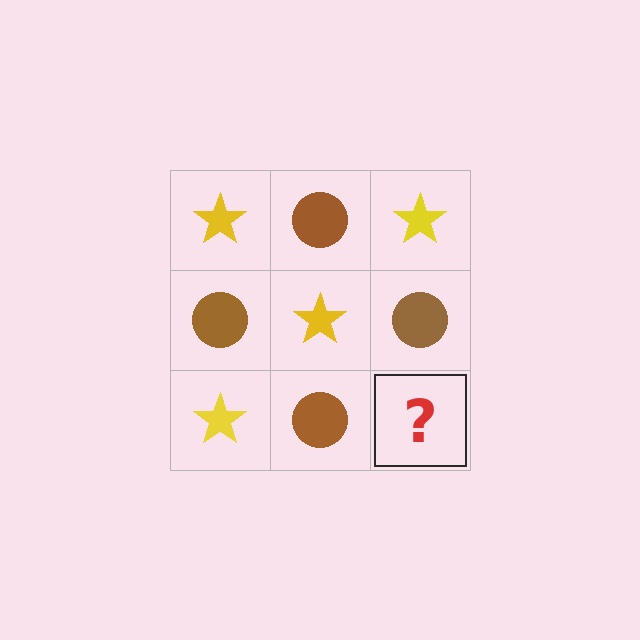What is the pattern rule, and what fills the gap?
The rule is that it alternates yellow star and brown circle in a checkerboard pattern. The gap should be filled with a yellow star.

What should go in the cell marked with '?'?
The missing cell should contain a yellow star.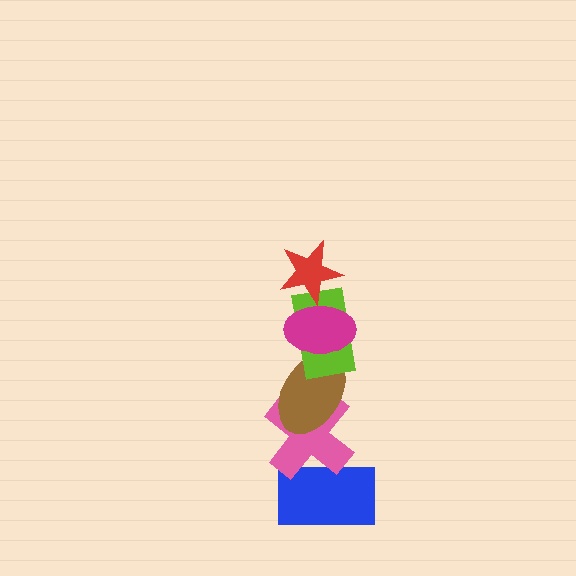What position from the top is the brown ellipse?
The brown ellipse is 4th from the top.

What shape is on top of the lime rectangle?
The magenta ellipse is on top of the lime rectangle.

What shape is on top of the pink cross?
The brown ellipse is on top of the pink cross.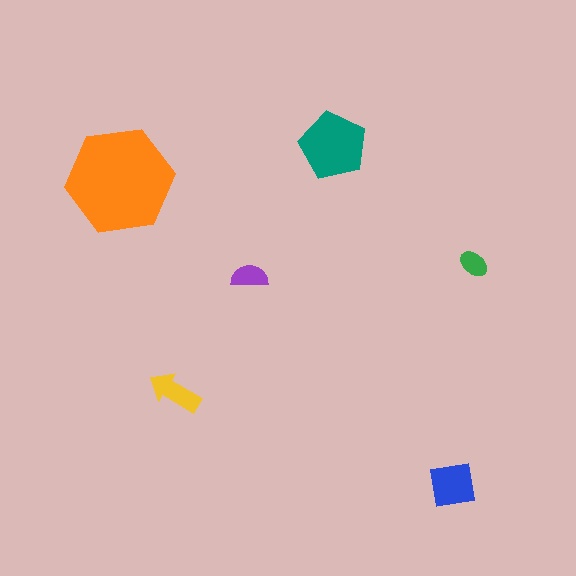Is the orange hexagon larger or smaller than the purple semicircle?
Larger.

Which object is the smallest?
The green ellipse.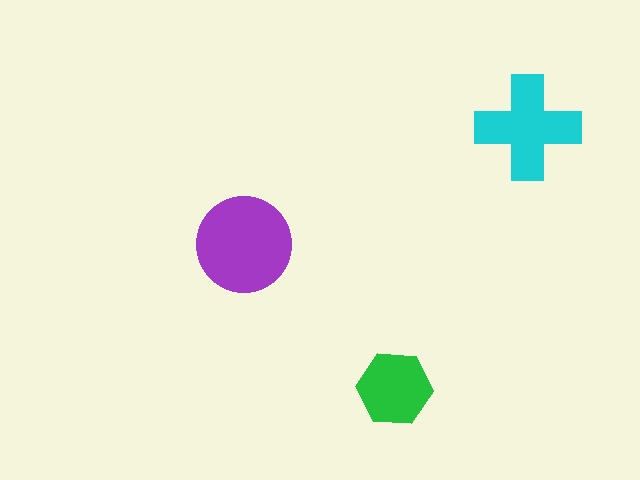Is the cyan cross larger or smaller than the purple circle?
Smaller.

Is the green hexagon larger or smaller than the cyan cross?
Smaller.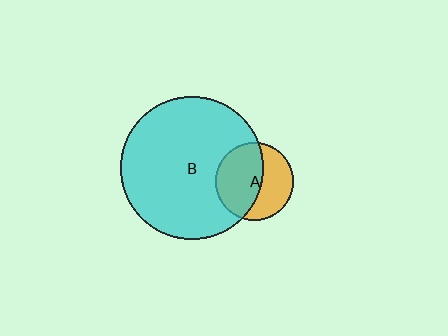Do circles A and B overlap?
Yes.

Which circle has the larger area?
Circle B (cyan).